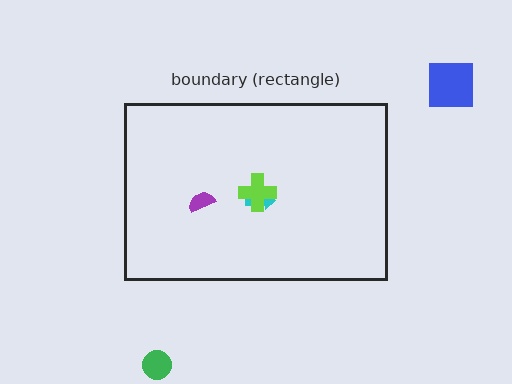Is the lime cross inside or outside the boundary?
Inside.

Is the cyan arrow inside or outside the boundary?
Inside.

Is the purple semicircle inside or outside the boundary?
Inside.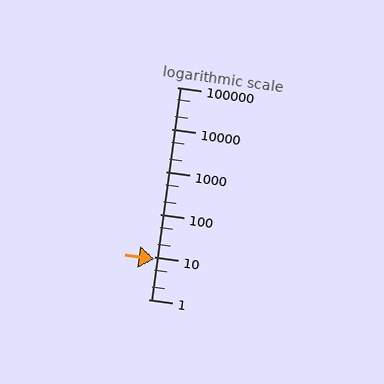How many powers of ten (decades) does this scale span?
The scale spans 5 decades, from 1 to 100000.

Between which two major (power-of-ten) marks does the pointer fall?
The pointer is between 1 and 10.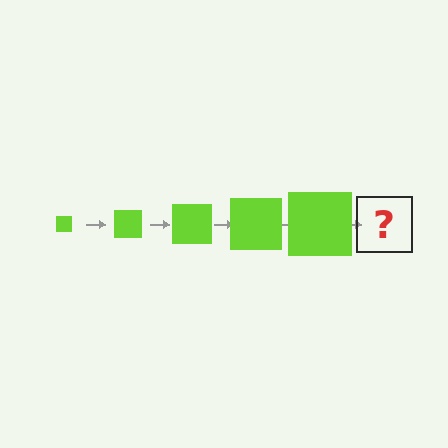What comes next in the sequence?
The next element should be a lime square, larger than the previous one.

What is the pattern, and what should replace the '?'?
The pattern is that the square gets progressively larger each step. The '?' should be a lime square, larger than the previous one.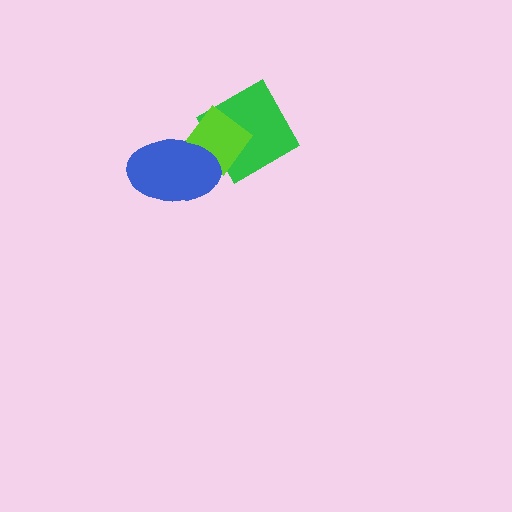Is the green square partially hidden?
Yes, it is partially covered by another shape.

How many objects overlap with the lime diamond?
2 objects overlap with the lime diamond.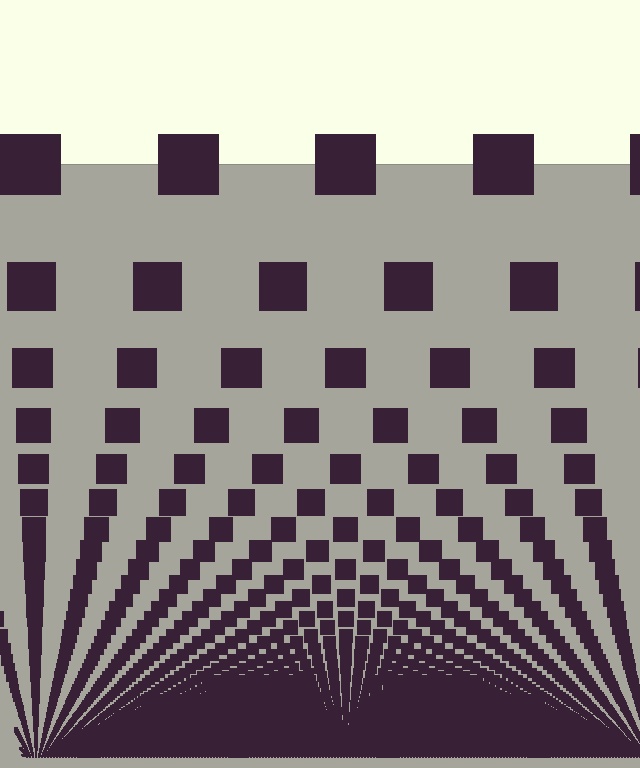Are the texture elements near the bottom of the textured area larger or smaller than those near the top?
Smaller. The gradient is inverted — elements near the bottom are smaller and denser.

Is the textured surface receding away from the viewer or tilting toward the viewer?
The surface appears to tilt toward the viewer. Texture elements get larger and sparser toward the top.